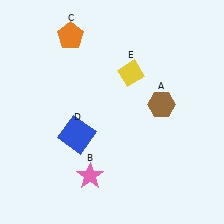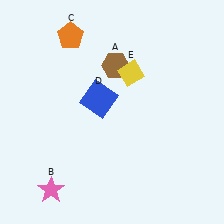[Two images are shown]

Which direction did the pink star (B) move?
The pink star (B) moved left.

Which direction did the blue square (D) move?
The blue square (D) moved up.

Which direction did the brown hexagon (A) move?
The brown hexagon (A) moved left.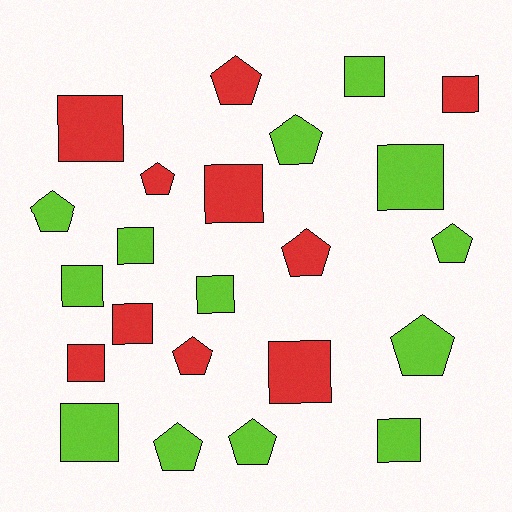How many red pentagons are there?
There are 4 red pentagons.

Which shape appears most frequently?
Square, with 13 objects.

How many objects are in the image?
There are 23 objects.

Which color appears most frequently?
Lime, with 13 objects.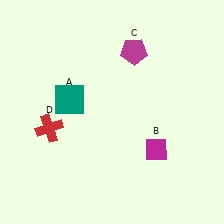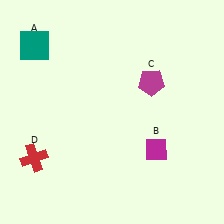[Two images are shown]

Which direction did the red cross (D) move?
The red cross (D) moved down.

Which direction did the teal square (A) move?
The teal square (A) moved up.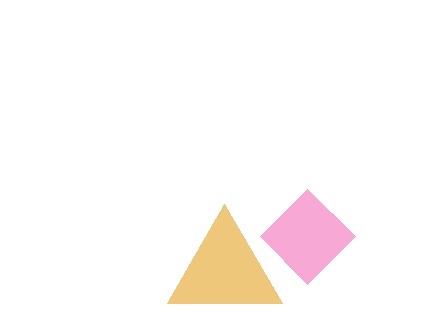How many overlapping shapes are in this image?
There are 2 overlapping shapes in the image.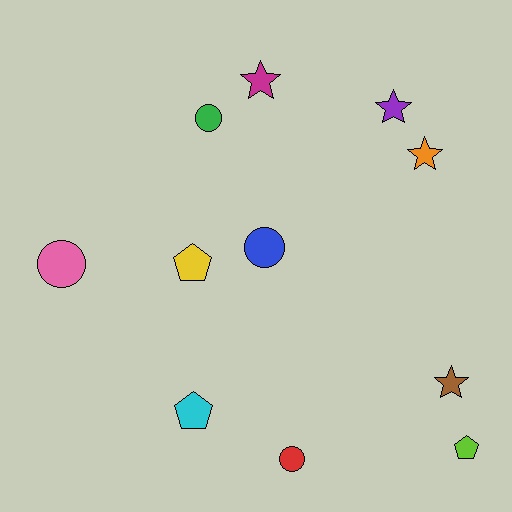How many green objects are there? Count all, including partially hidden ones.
There is 1 green object.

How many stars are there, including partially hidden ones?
There are 4 stars.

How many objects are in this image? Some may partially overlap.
There are 11 objects.